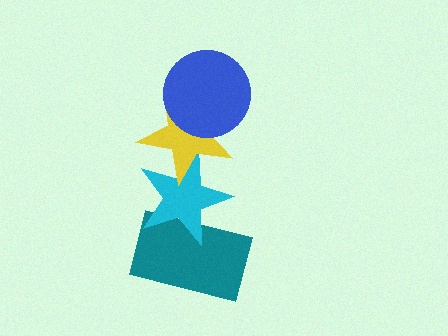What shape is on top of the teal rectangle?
The cyan star is on top of the teal rectangle.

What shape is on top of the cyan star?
The yellow star is on top of the cyan star.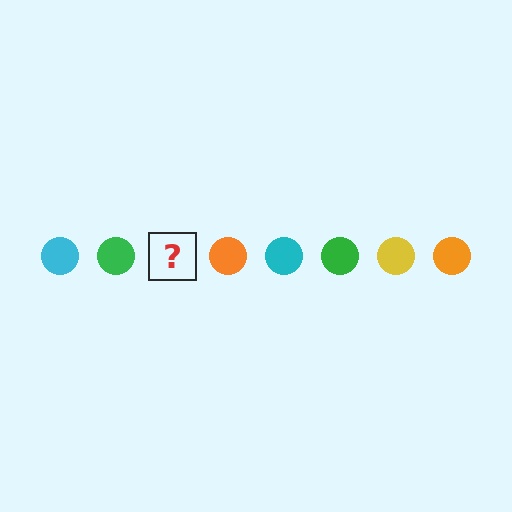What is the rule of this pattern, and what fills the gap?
The rule is that the pattern cycles through cyan, green, yellow, orange circles. The gap should be filled with a yellow circle.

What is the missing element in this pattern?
The missing element is a yellow circle.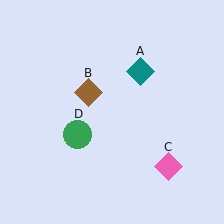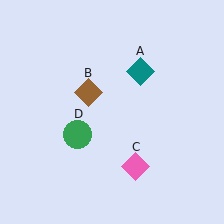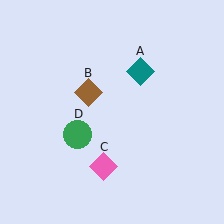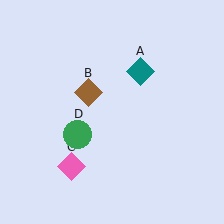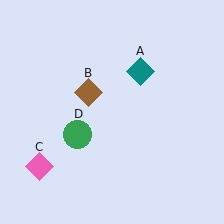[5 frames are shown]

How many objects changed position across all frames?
1 object changed position: pink diamond (object C).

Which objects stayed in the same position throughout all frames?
Teal diamond (object A) and brown diamond (object B) and green circle (object D) remained stationary.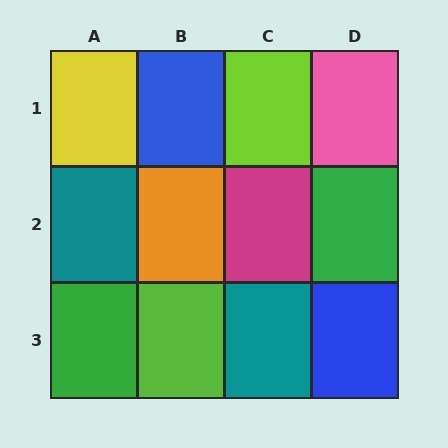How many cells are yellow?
1 cell is yellow.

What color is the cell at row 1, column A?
Yellow.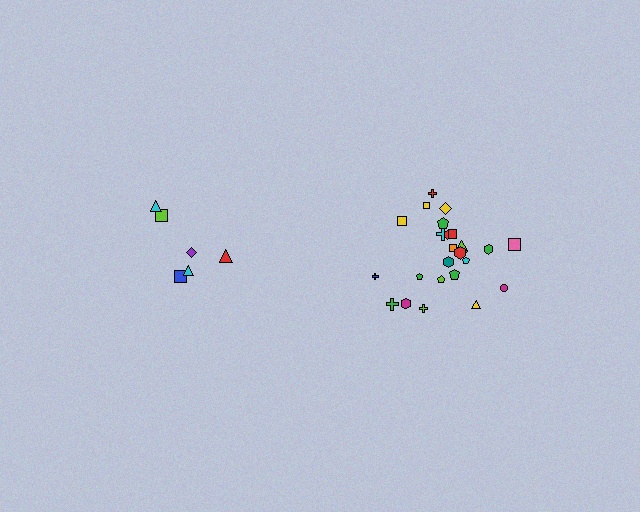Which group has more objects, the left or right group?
The right group.